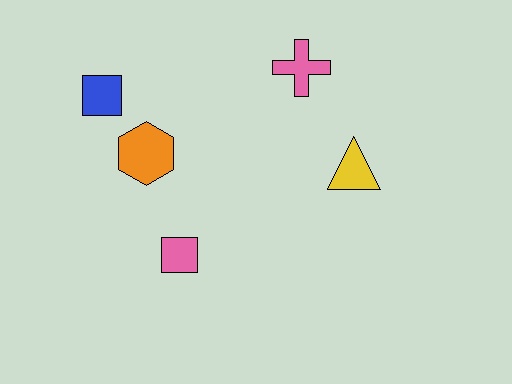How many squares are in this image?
There are 2 squares.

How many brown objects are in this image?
There are no brown objects.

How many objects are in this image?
There are 5 objects.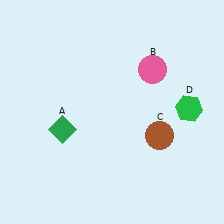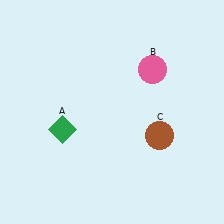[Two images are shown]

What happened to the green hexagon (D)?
The green hexagon (D) was removed in Image 2. It was in the top-right area of Image 1.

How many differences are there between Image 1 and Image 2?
There is 1 difference between the two images.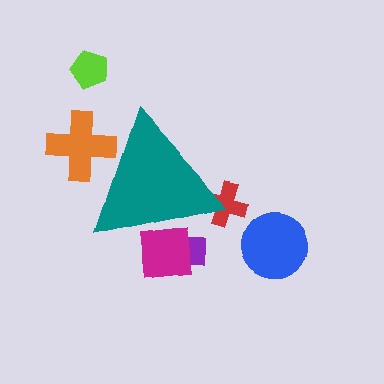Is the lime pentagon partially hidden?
No, the lime pentagon is fully visible.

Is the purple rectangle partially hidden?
Yes, the purple rectangle is partially hidden behind the teal triangle.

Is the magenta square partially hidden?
Yes, the magenta square is partially hidden behind the teal triangle.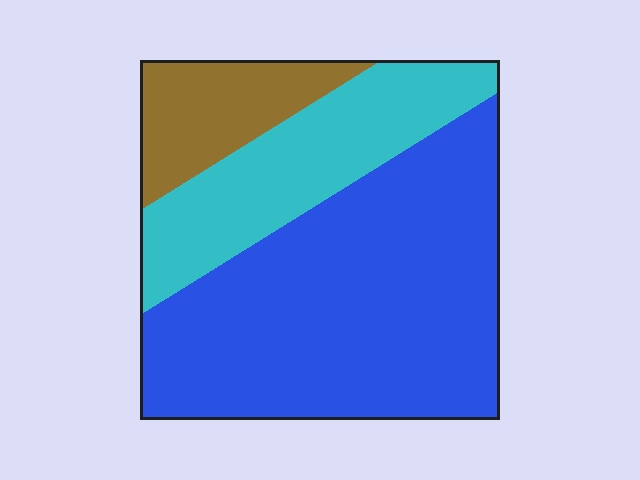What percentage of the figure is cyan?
Cyan takes up about one quarter (1/4) of the figure.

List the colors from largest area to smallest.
From largest to smallest: blue, cyan, brown.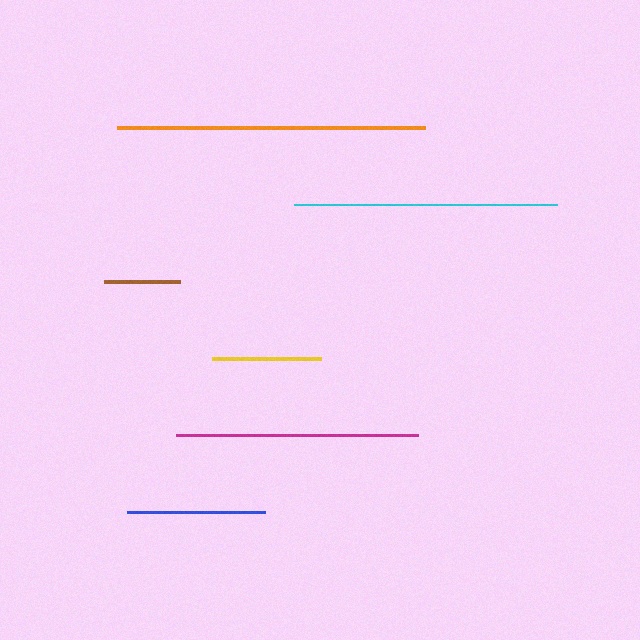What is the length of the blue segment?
The blue segment is approximately 138 pixels long.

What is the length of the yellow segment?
The yellow segment is approximately 109 pixels long.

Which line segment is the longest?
The orange line is the longest at approximately 308 pixels.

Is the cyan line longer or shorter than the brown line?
The cyan line is longer than the brown line.